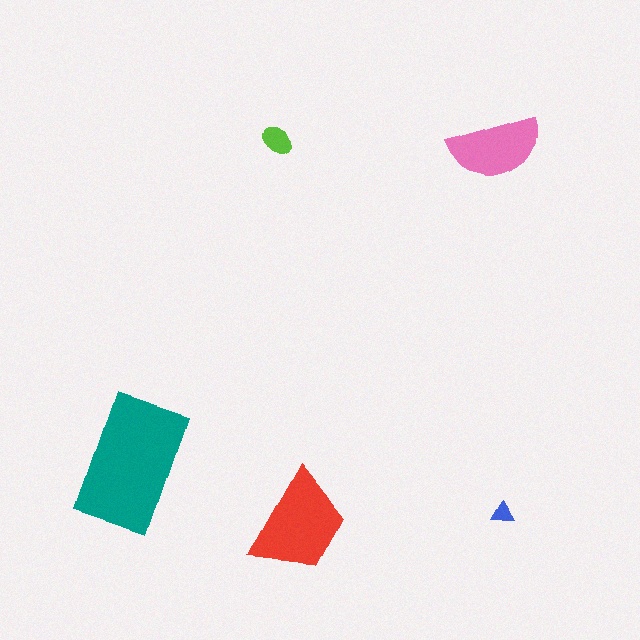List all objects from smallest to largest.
The blue triangle, the lime ellipse, the pink semicircle, the red trapezoid, the teal rectangle.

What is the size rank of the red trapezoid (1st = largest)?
2nd.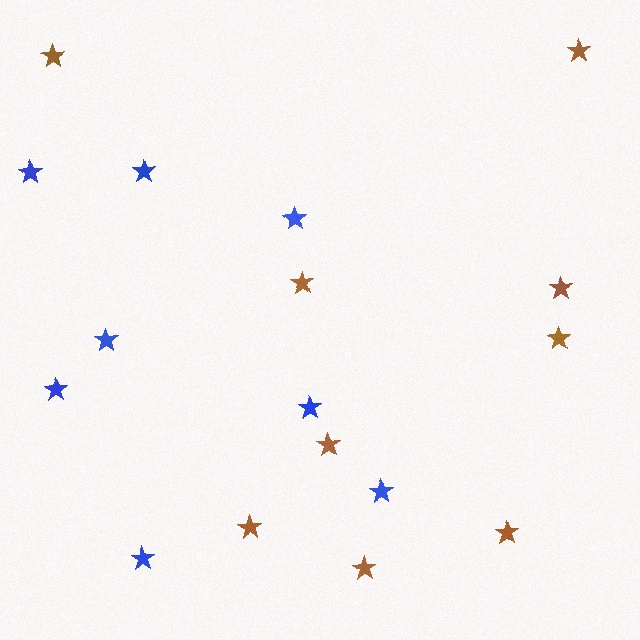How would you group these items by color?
There are 2 groups: one group of brown stars (9) and one group of blue stars (8).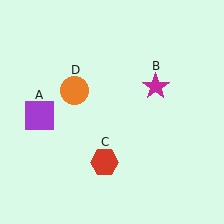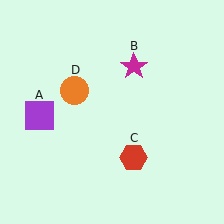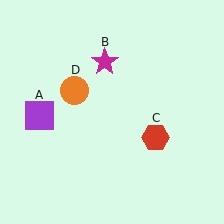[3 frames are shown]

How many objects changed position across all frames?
2 objects changed position: magenta star (object B), red hexagon (object C).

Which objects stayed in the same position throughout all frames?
Purple square (object A) and orange circle (object D) remained stationary.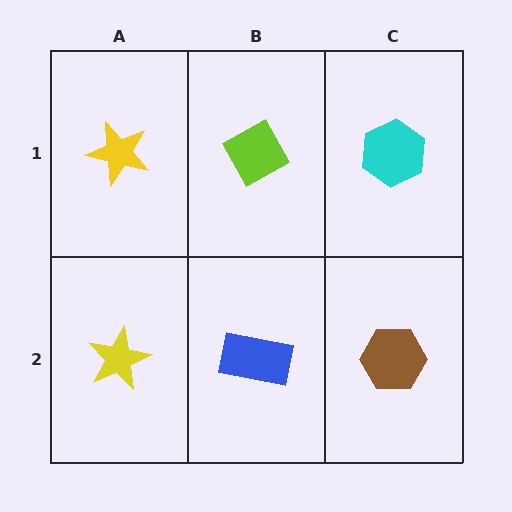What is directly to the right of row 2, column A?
A blue rectangle.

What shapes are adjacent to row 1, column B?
A blue rectangle (row 2, column B), a yellow star (row 1, column A), a cyan hexagon (row 1, column C).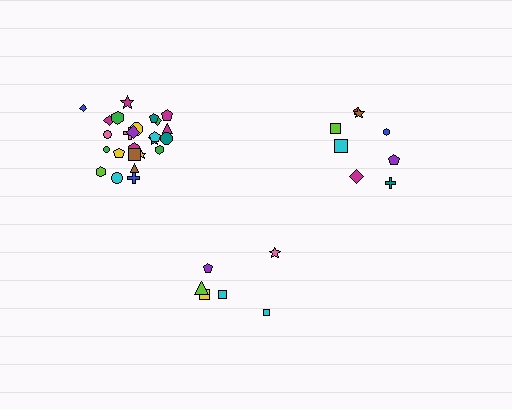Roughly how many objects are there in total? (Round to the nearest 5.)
Roughly 40 objects in total.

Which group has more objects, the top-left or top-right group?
The top-left group.